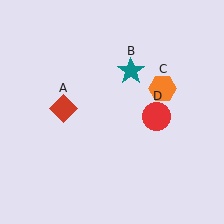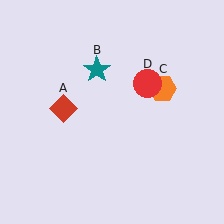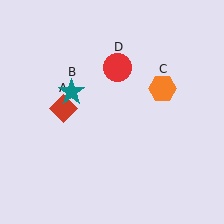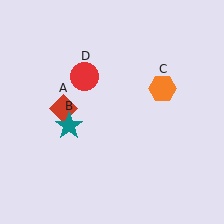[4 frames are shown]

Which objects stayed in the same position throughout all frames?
Red diamond (object A) and orange hexagon (object C) remained stationary.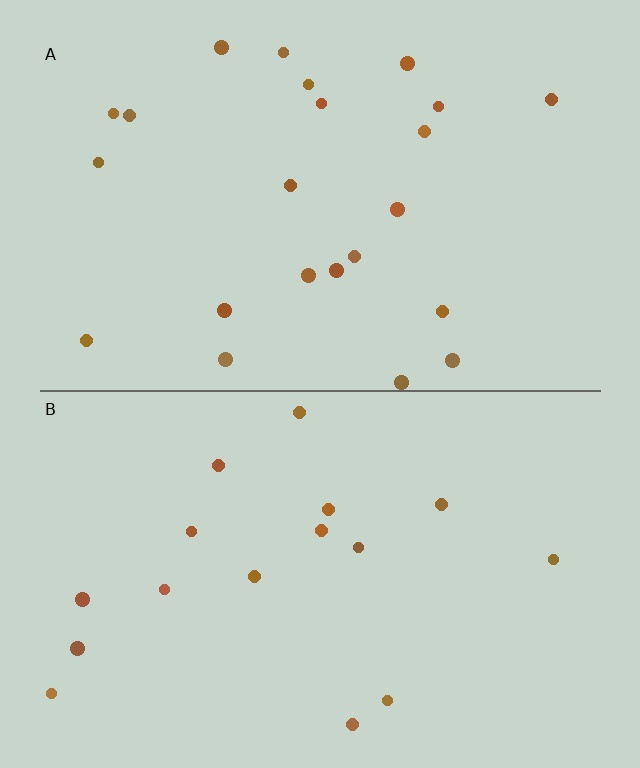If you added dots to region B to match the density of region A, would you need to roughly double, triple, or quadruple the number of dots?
Approximately double.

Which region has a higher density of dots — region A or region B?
A (the top).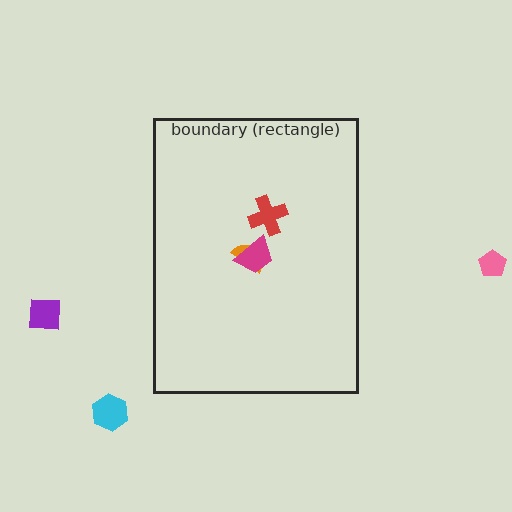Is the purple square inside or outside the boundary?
Outside.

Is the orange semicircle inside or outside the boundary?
Inside.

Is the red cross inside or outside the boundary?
Inside.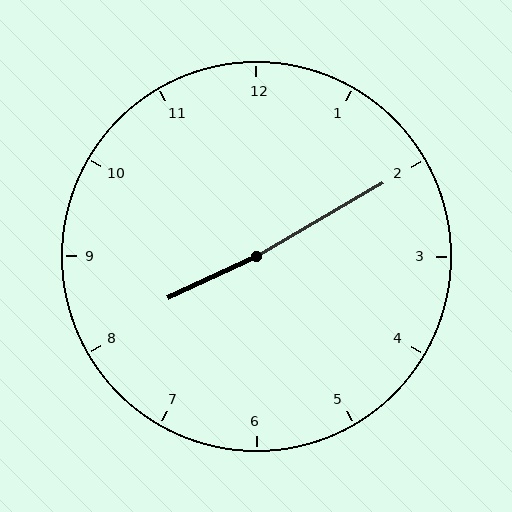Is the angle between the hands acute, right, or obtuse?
It is obtuse.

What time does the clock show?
8:10.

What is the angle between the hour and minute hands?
Approximately 175 degrees.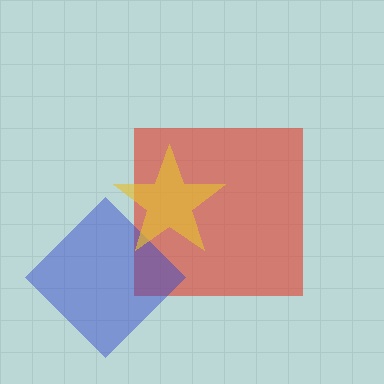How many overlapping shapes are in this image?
There are 3 overlapping shapes in the image.